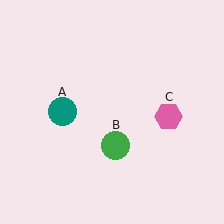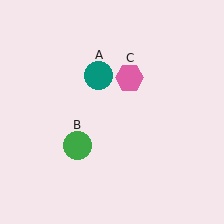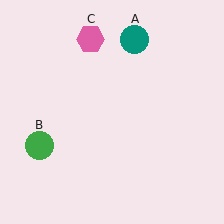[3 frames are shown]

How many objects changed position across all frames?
3 objects changed position: teal circle (object A), green circle (object B), pink hexagon (object C).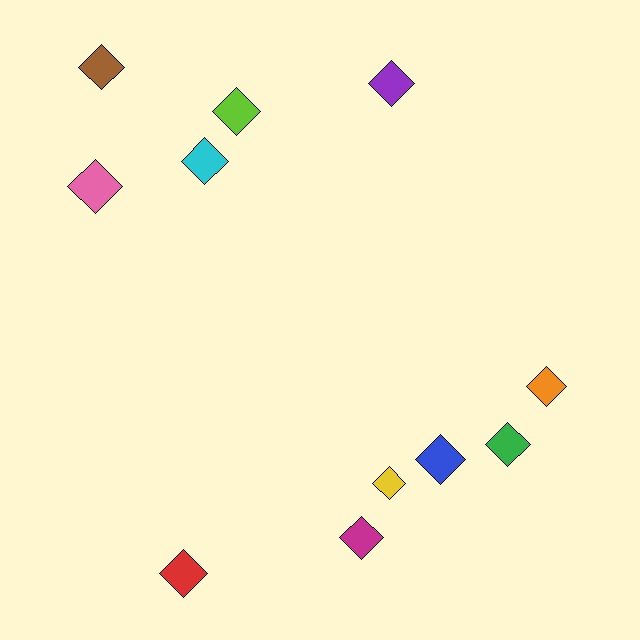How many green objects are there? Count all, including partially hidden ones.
There is 1 green object.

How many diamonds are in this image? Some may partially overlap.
There are 11 diamonds.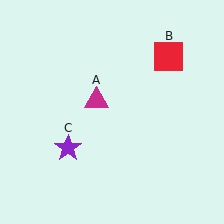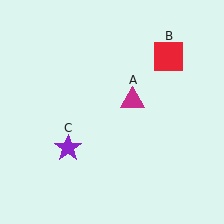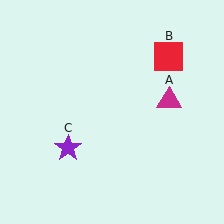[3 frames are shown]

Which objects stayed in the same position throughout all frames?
Red square (object B) and purple star (object C) remained stationary.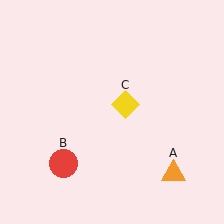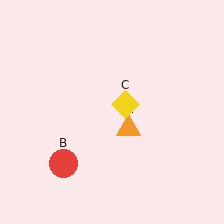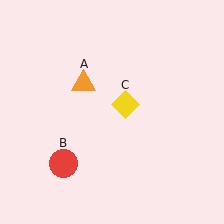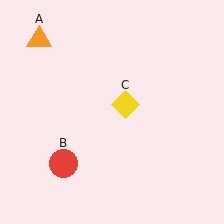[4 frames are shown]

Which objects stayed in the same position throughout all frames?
Red circle (object B) and yellow diamond (object C) remained stationary.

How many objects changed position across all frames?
1 object changed position: orange triangle (object A).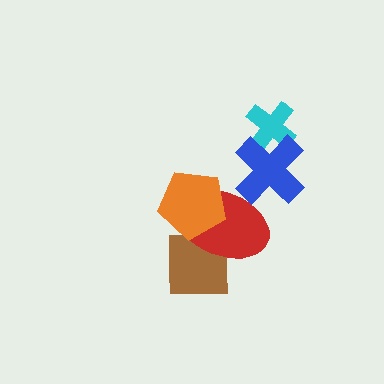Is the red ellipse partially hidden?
Yes, it is partially covered by another shape.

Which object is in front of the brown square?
The red ellipse is in front of the brown square.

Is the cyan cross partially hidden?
Yes, it is partially covered by another shape.